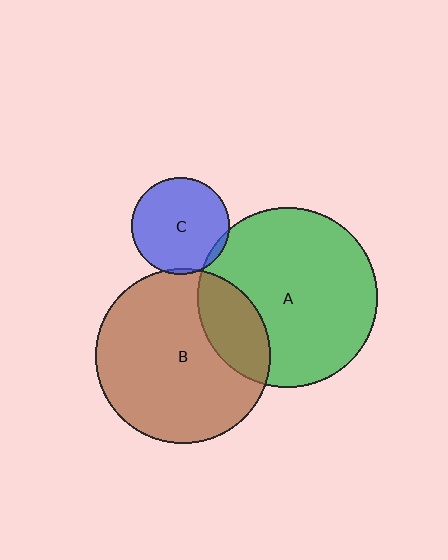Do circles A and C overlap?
Yes.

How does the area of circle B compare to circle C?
Approximately 3.2 times.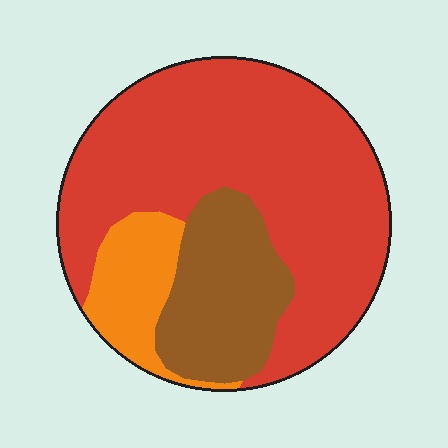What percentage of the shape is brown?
Brown takes up about one fifth (1/5) of the shape.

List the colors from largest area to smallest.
From largest to smallest: red, brown, orange.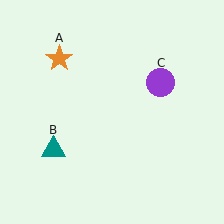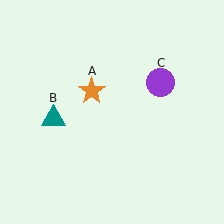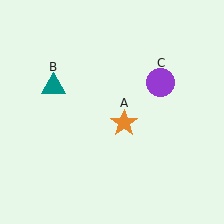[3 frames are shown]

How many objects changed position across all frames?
2 objects changed position: orange star (object A), teal triangle (object B).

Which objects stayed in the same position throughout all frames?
Purple circle (object C) remained stationary.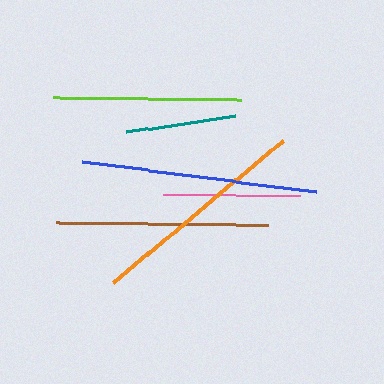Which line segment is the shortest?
The teal line is the shortest at approximately 111 pixels.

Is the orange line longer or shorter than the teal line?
The orange line is longer than the teal line.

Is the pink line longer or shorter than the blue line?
The blue line is longer than the pink line.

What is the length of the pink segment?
The pink segment is approximately 137 pixels long.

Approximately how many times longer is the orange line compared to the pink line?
The orange line is approximately 1.6 times the length of the pink line.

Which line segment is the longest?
The blue line is the longest at approximately 235 pixels.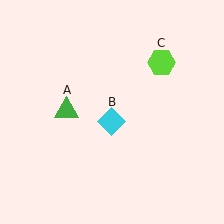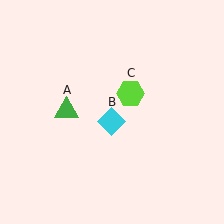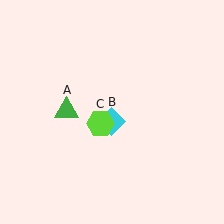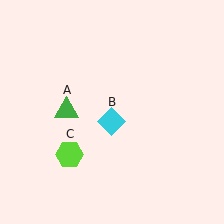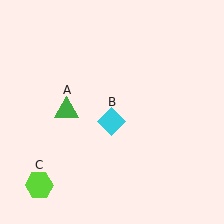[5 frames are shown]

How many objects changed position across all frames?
1 object changed position: lime hexagon (object C).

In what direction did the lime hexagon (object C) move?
The lime hexagon (object C) moved down and to the left.